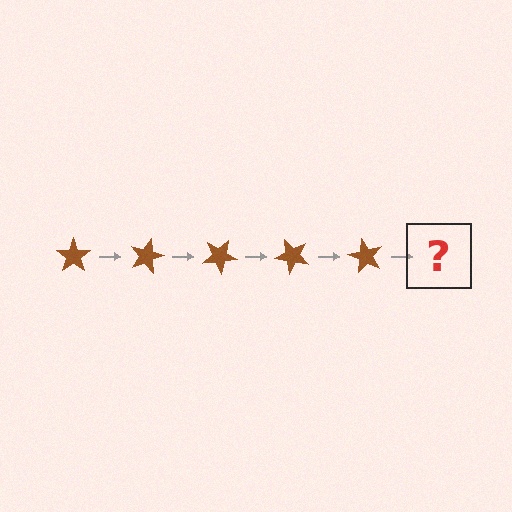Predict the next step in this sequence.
The next step is a brown star rotated 75 degrees.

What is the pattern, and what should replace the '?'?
The pattern is that the star rotates 15 degrees each step. The '?' should be a brown star rotated 75 degrees.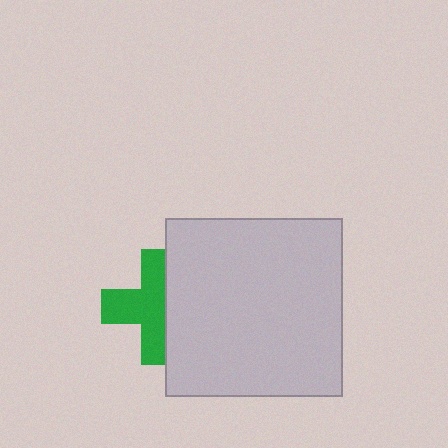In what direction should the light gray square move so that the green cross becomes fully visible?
The light gray square should move right. That is the shortest direction to clear the overlap and leave the green cross fully visible.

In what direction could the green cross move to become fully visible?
The green cross could move left. That would shift it out from behind the light gray square entirely.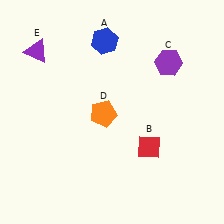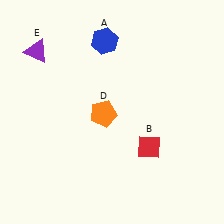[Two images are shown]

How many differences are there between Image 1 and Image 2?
There is 1 difference between the two images.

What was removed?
The purple hexagon (C) was removed in Image 2.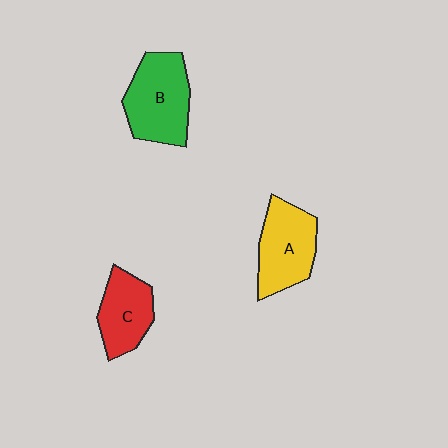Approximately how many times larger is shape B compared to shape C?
Approximately 1.4 times.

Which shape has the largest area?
Shape B (green).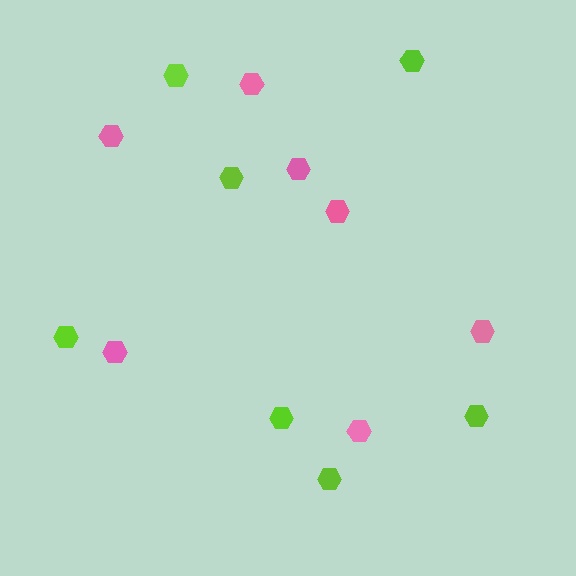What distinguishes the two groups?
There are 2 groups: one group of pink hexagons (7) and one group of lime hexagons (7).